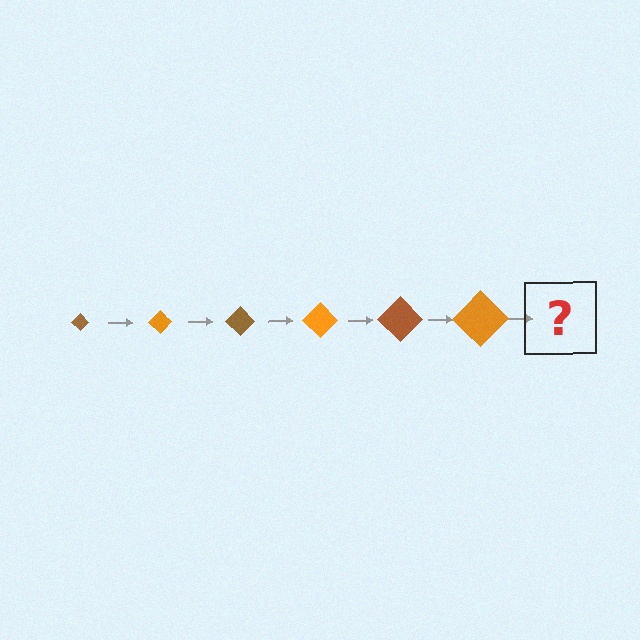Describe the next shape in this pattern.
It should be a brown diamond, larger than the previous one.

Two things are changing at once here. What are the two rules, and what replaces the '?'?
The two rules are that the diamond grows larger each step and the color cycles through brown and orange. The '?' should be a brown diamond, larger than the previous one.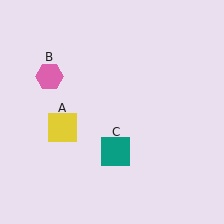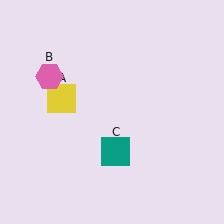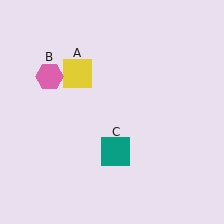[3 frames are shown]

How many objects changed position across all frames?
1 object changed position: yellow square (object A).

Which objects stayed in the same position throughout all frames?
Pink hexagon (object B) and teal square (object C) remained stationary.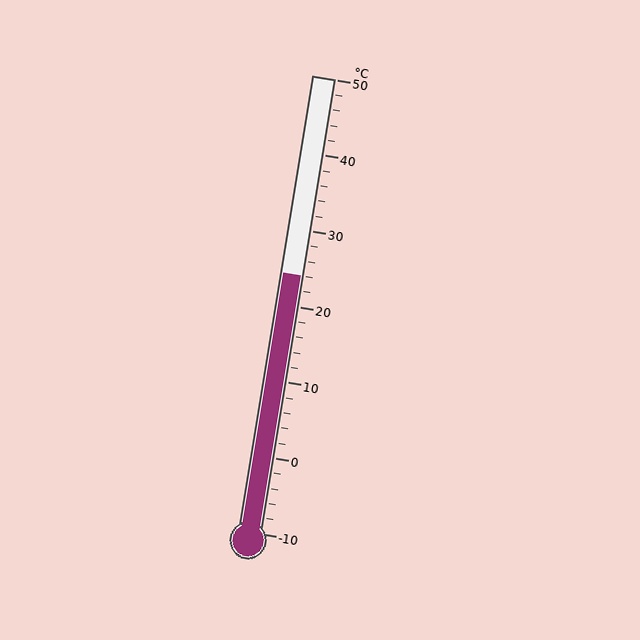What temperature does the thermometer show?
The thermometer shows approximately 24°C.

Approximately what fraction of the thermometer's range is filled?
The thermometer is filled to approximately 55% of its range.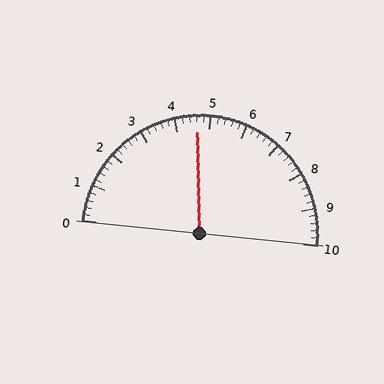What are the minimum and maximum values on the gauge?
The gauge ranges from 0 to 10.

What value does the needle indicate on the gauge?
The needle indicates approximately 4.6.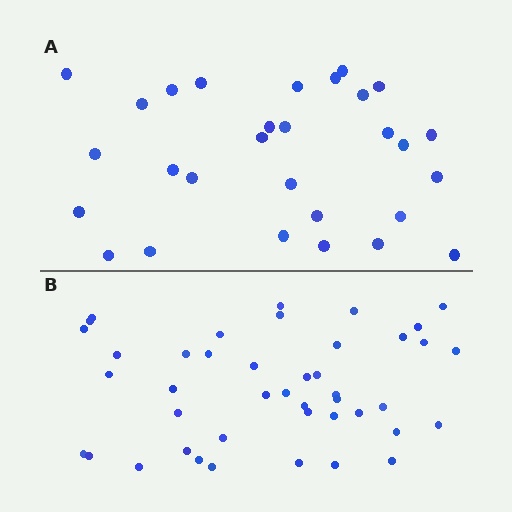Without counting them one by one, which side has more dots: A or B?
Region B (the bottom region) has more dots.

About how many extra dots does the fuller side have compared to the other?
Region B has approximately 15 more dots than region A.